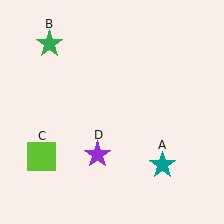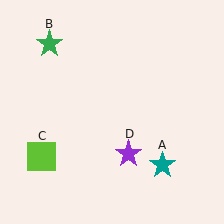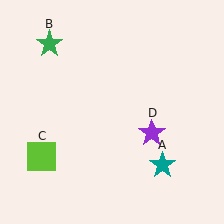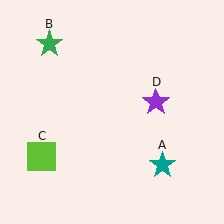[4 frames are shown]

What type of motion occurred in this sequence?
The purple star (object D) rotated counterclockwise around the center of the scene.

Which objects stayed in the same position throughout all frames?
Teal star (object A) and green star (object B) and lime square (object C) remained stationary.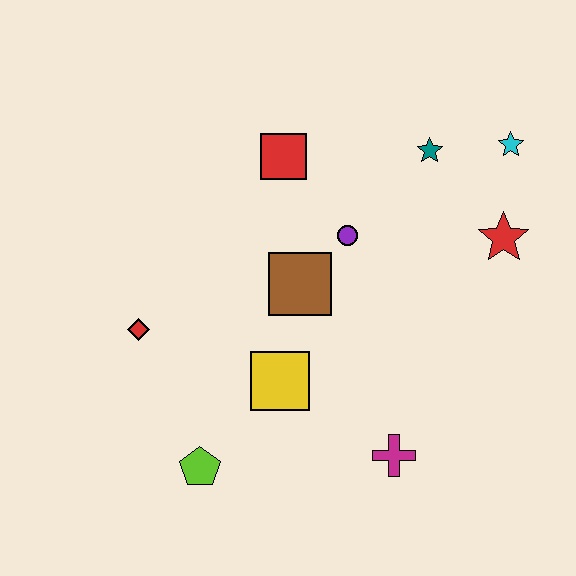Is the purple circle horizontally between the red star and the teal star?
No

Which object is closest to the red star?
The cyan star is closest to the red star.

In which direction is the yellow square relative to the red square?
The yellow square is below the red square.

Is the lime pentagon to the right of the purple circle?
No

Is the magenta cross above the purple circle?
No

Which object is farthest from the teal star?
The lime pentagon is farthest from the teal star.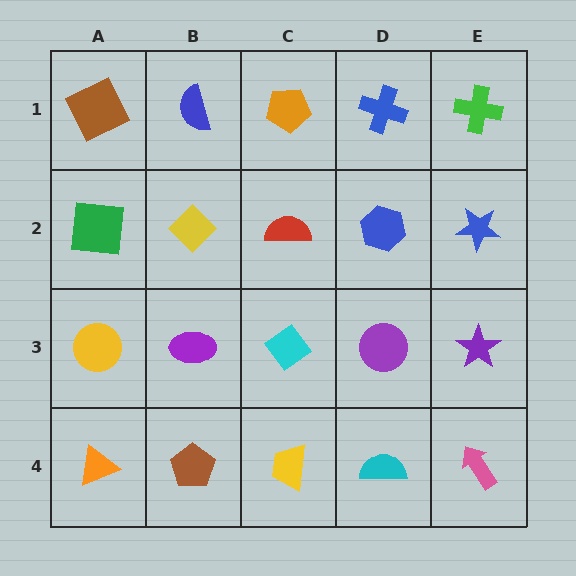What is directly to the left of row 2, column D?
A red semicircle.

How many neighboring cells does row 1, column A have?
2.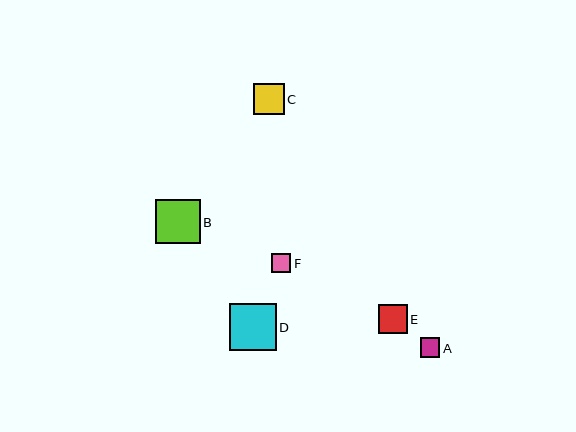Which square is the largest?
Square D is the largest with a size of approximately 46 pixels.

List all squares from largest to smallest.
From largest to smallest: D, B, C, E, F, A.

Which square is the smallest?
Square A is the smallest with a size of approximately 19 pixels.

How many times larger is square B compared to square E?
Square B is approximately 1.6 times the size of square E.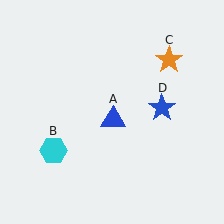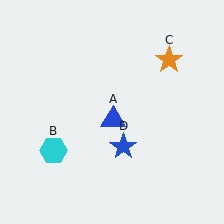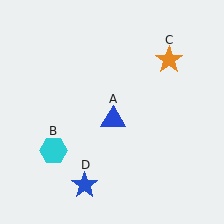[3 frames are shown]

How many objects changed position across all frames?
1 object changed position: blue star (object D).